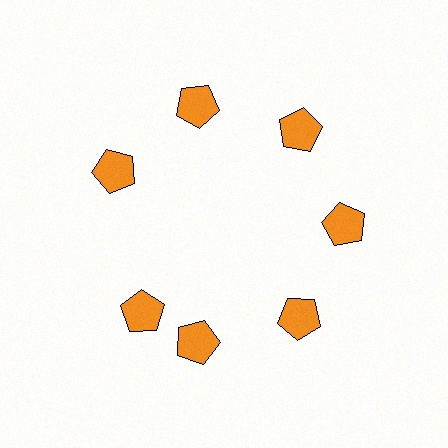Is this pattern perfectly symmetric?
No. The 7 orange pentagons are arranged in a ring, but one element near the 8 o'clock position is rotated out of alignment along the ring, breaking the 7-fold rotational symmetry.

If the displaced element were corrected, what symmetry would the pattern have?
It would have 7-fold rotational symmetry — the pattern would map onto itself every 51 degrees.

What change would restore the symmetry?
The symmetry would be restored by rotating it back into even spacing with its neighbors so that all 7 pentagons sit at equal angles and equal distance from the center.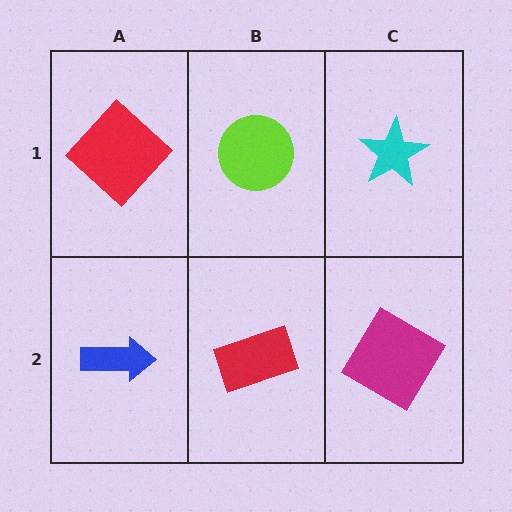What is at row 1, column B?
A lime circle.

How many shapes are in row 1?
3 shapes.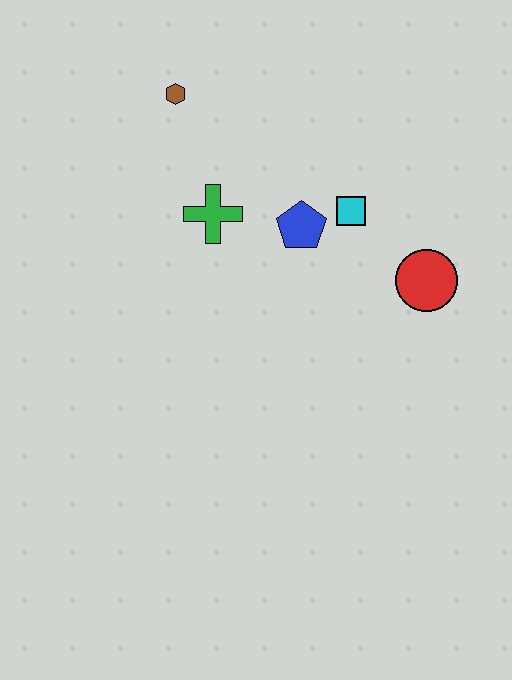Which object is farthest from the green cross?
The red circle is farthest from the green cross.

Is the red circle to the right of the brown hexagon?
Yes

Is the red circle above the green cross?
No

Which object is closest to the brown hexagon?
The green cross is closest to the brown hexagon.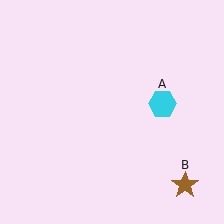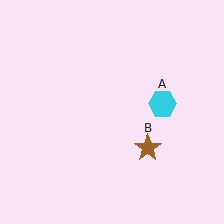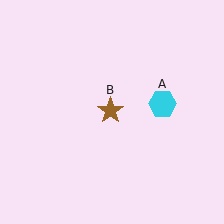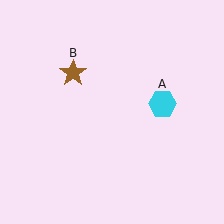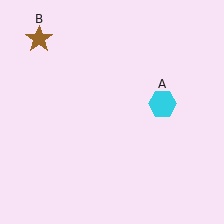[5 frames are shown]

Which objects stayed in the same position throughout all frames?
Cyan hexagon (object A) remained stationary.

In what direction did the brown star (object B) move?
The brown star (object B) moved up and to the left.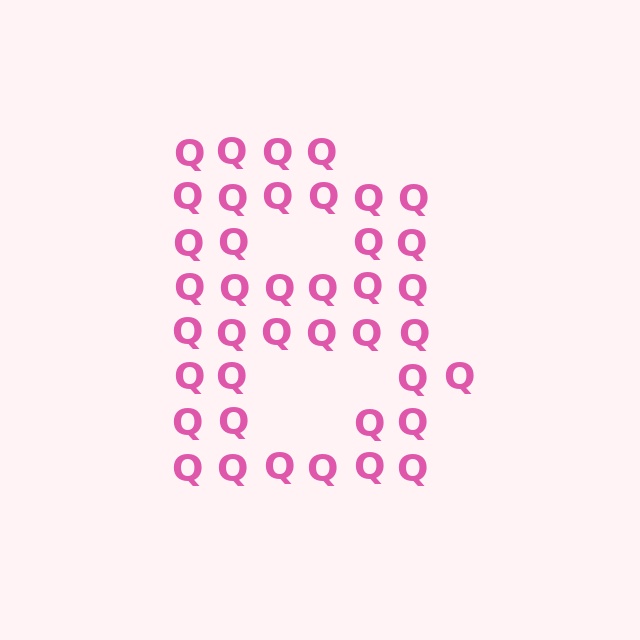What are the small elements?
The small elements are letter Q's.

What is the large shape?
The large shape is the letter B.